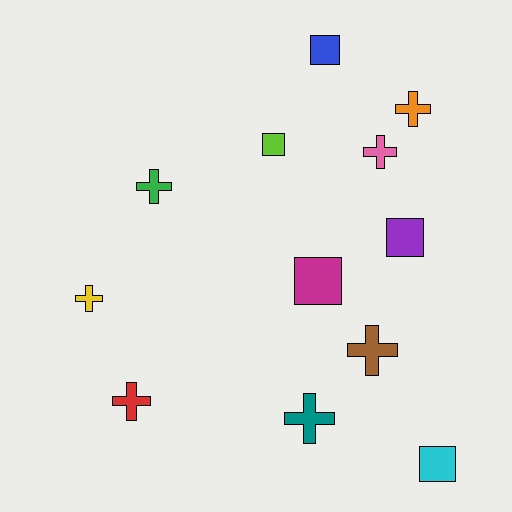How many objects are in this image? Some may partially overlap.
There are 12 objects.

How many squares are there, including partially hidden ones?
There are 5 squares.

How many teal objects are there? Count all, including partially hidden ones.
There is 1 teal object.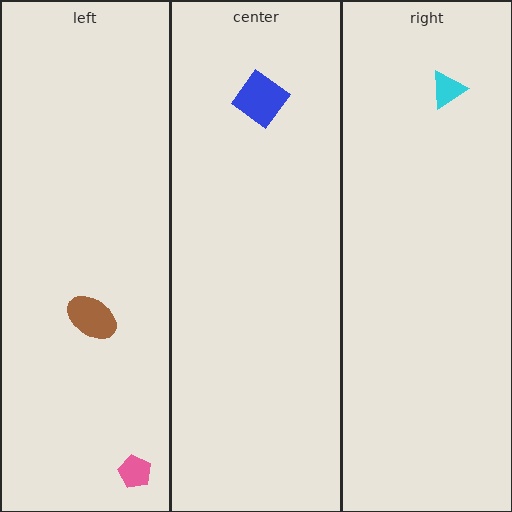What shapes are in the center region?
The blue diamond.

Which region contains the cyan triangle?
The right region.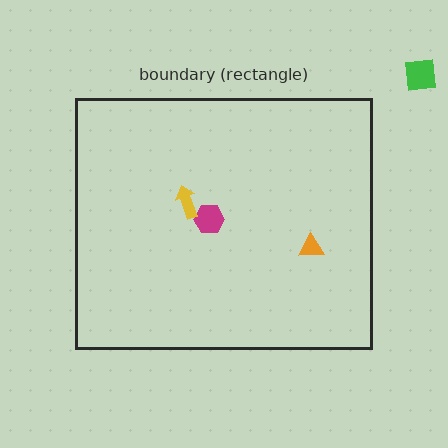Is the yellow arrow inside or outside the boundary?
Inside.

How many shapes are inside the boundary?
3 inside, 1 outside.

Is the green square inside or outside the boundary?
Outside.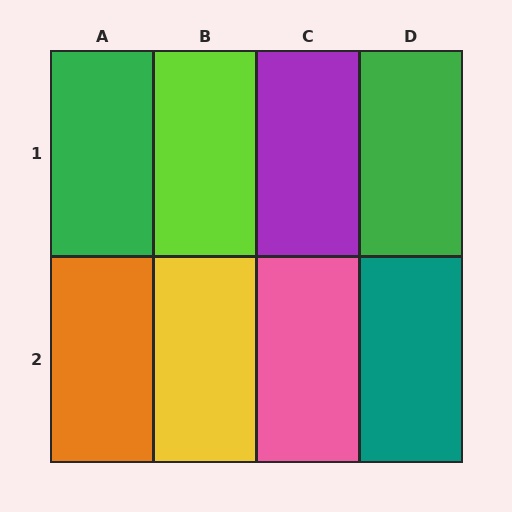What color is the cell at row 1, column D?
Green.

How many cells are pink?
1 cell is pink.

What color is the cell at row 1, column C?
Purple.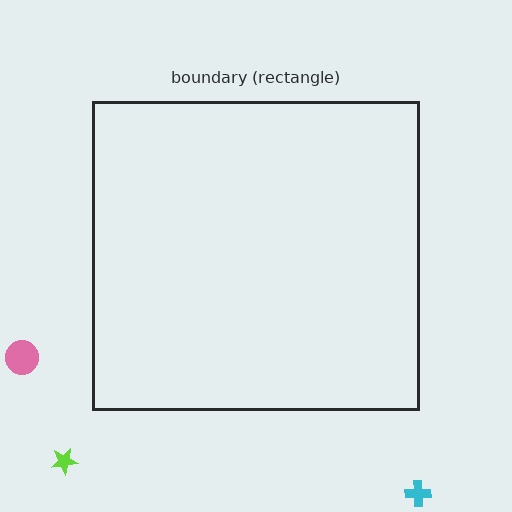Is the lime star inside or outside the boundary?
Outside.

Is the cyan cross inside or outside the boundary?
Outside.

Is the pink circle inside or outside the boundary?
Outside.